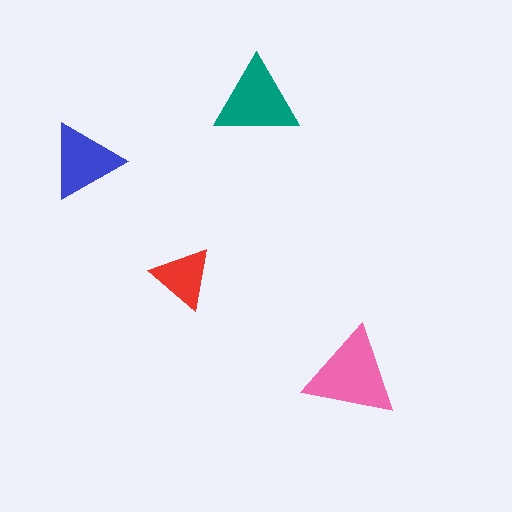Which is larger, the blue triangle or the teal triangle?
The teal one.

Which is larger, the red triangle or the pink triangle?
The pink one.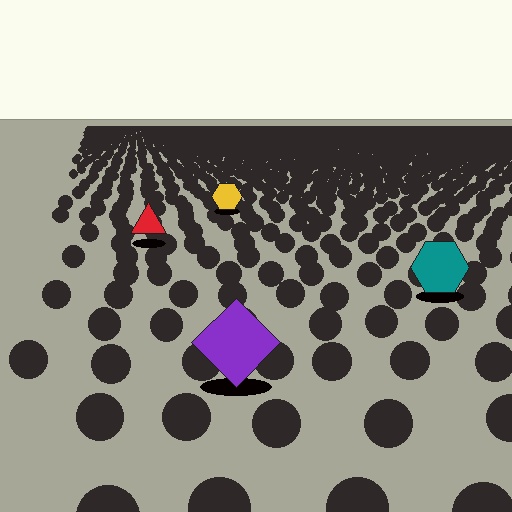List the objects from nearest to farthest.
From nearest to farthest: the purple diamond, the teal hexagon, the red triangle, the yellow hexagon.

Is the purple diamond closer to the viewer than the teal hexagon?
Yes. The purple diamond is closer — you can tell from the texture gradient: the ground texture is coarser near it.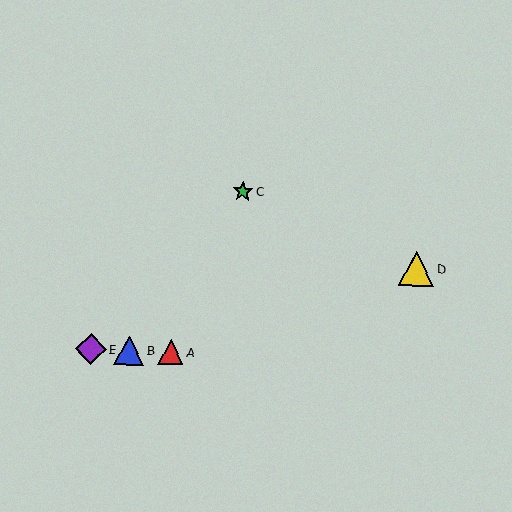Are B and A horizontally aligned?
Yes, both are at y≈351.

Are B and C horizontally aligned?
No, B is at y≈351 and C is at y≈191.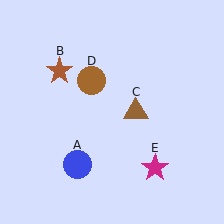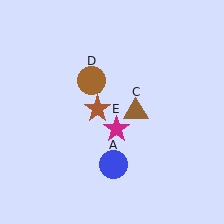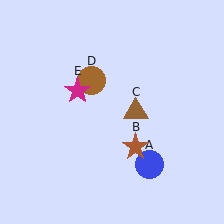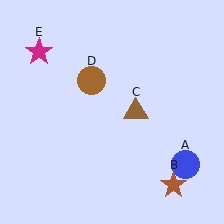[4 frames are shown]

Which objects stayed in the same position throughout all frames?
Brown triangle (object C) and brown circle (object D) remained stationary.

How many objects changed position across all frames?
3 objects changed position: blue circle (object A), brown star (object B), magenta star (object E).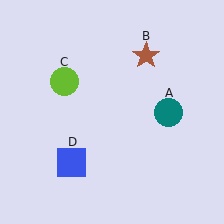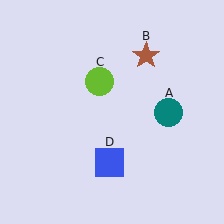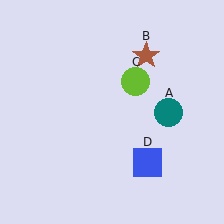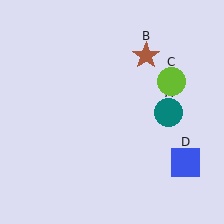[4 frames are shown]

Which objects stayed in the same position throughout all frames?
Teal circle (object A) and brown star (object B) remained stationary.